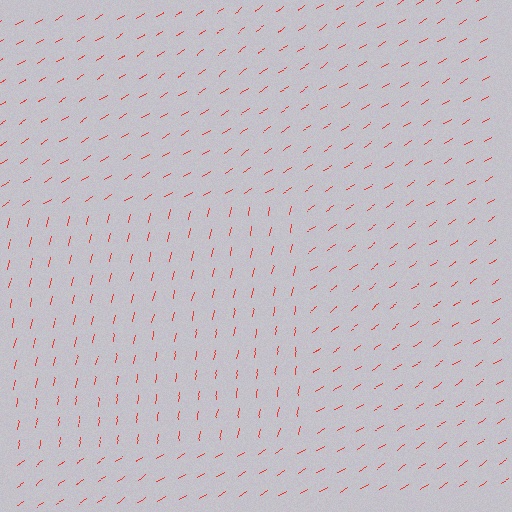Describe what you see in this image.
The image is filled with small red line segments. A rectangle region in the image has lines oriented differently from the surrounding lines, creating a visible texture boundary.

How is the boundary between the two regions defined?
The boundary is defined purely by a change in line orientation (approximately 45 degrees difference). All lines are the same color and thickness.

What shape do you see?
I see a rectangle.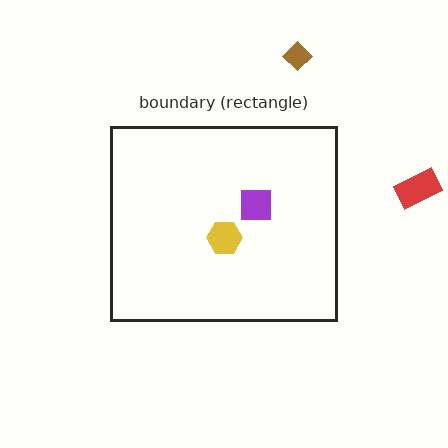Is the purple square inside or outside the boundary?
Inside.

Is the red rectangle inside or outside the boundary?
Outside.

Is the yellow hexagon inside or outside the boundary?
Inside.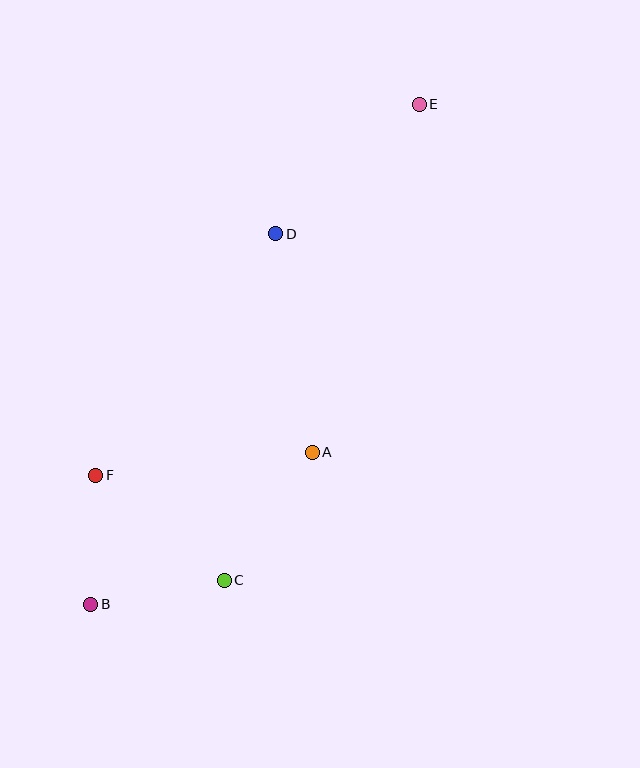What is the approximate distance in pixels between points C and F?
The distance between C and F is approximately 166 pixels.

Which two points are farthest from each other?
Points B and E are farthest from each other.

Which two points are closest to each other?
Points B and F are closest to each other.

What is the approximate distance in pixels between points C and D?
The distance between C and D is approximately 350 pixels.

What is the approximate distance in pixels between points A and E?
The distance between A and E is approximately 364 pixels.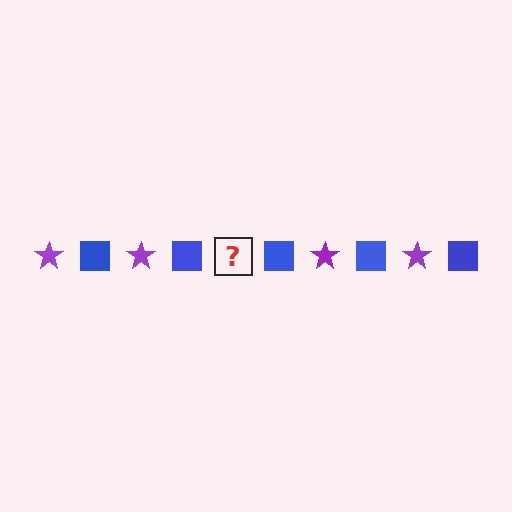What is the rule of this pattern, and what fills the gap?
The rule is that the pattern alternates between purple star and blue square. The gap should be filled with a purple star.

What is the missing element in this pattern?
The missing element is a purple star.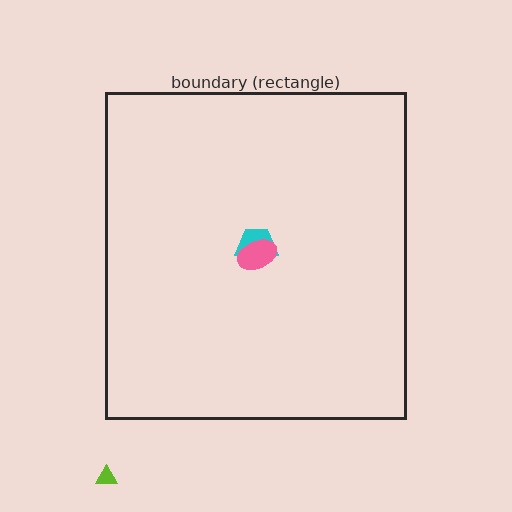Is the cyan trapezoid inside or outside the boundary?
Inside.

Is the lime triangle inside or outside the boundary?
Outside.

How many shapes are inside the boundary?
2 inside, 1 outside.